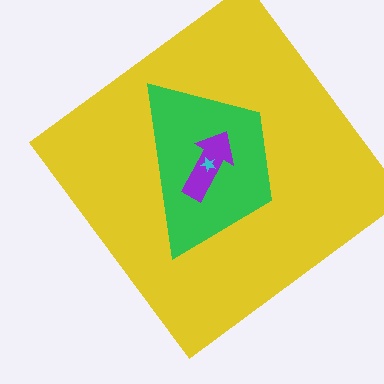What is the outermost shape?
The yellow diamond.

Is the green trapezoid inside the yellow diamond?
Yes.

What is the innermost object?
The cyan star.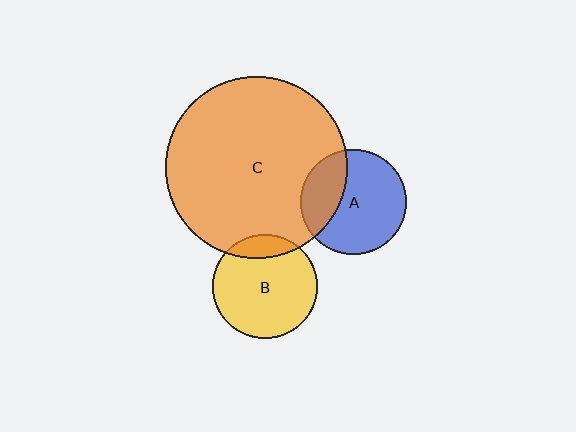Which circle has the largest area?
Circle C (orange).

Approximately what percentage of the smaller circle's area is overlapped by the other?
Approximately 15%.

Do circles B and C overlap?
Yes.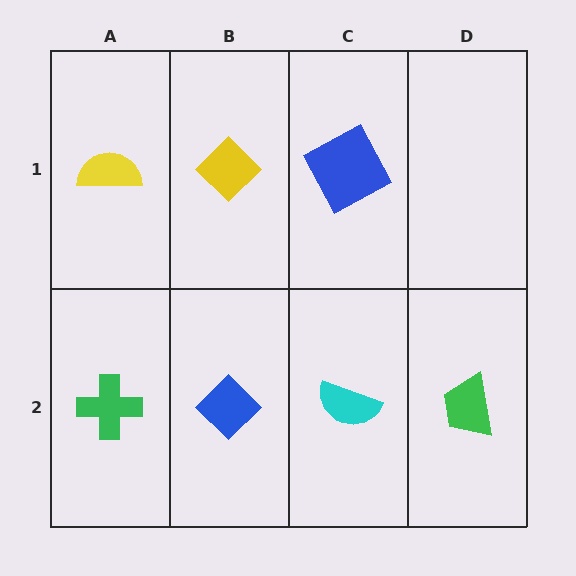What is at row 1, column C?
A blue square.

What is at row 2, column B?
A blue diamond.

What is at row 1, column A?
A yellow semicircle.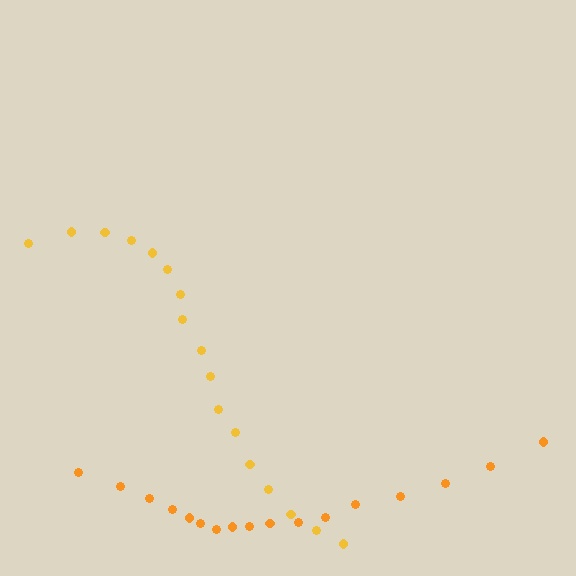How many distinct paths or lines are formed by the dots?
There are 2 distinct paths.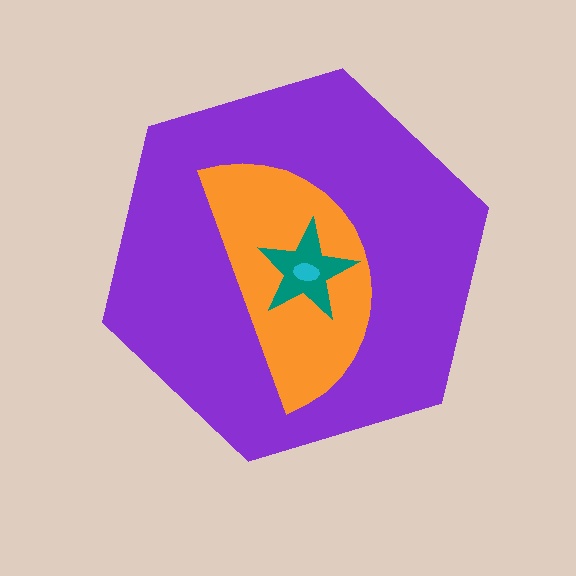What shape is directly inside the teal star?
The cyan ellipse.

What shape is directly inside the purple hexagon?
The orange semicircle.